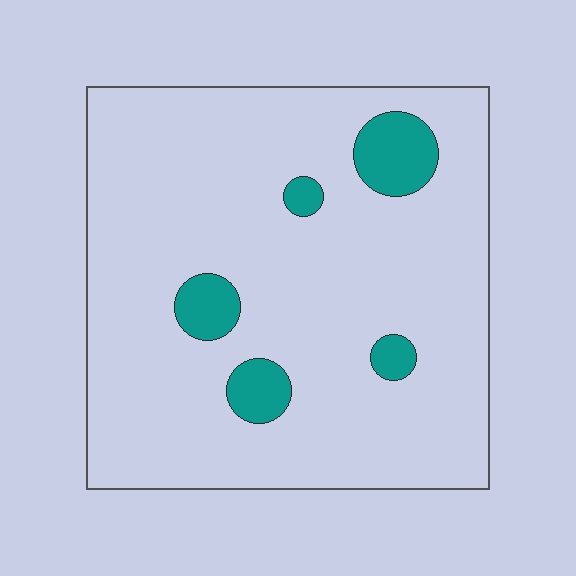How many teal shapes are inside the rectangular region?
5.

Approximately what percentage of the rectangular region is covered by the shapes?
Approximately 10%.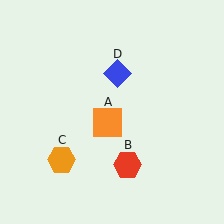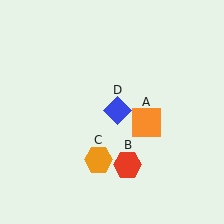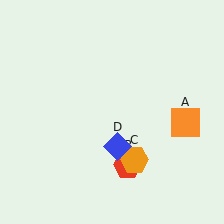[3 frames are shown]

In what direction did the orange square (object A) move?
The orange square (object A) moved right.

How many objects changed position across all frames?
3 objects changed position: orange square (object A), orange hexagon (object C), blue diamond (object D).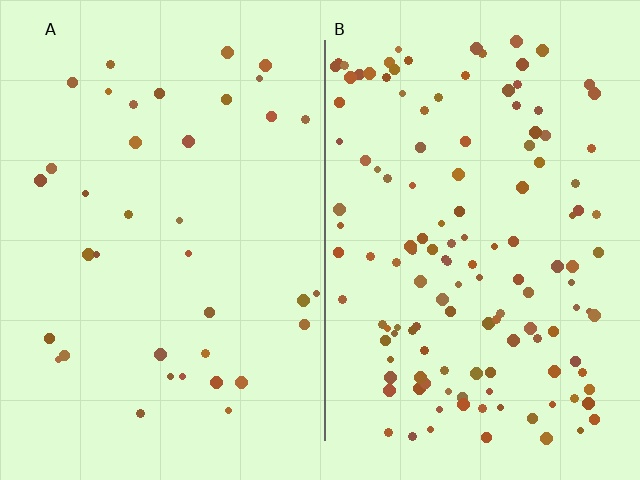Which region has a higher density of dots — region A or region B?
B (the right).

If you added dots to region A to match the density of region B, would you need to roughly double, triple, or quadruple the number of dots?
Approximately triple.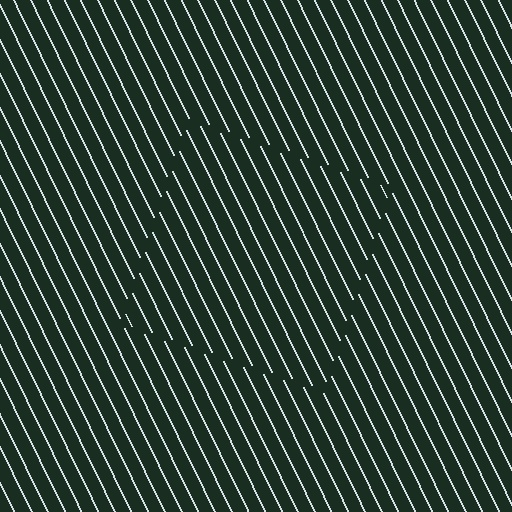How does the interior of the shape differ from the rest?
The interior of the shape contains the same grating, shifted by half a period — the contour is defined by the phase discontinuity where line-ends from the inner and outer gratings abut.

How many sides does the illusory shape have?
4 sides — the line-ends trace a square.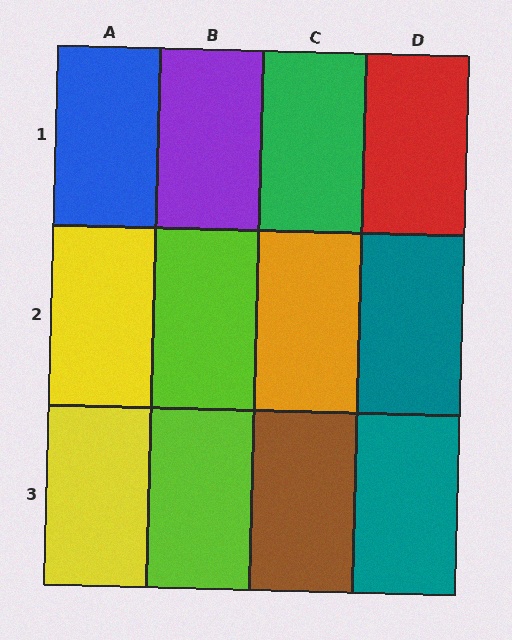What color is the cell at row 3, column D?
Teal.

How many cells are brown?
1 cell is brown.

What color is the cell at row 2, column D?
Teal.